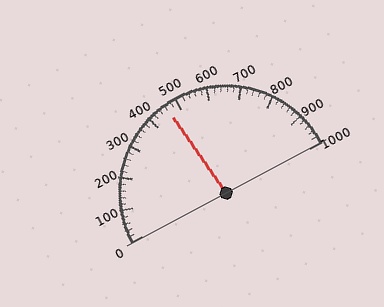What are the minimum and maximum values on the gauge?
The gauge ranges from 0 to 1000.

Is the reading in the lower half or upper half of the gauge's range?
The reading is in the lower half of the range (0 to 1000).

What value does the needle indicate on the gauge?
The needle indicates approximately 460.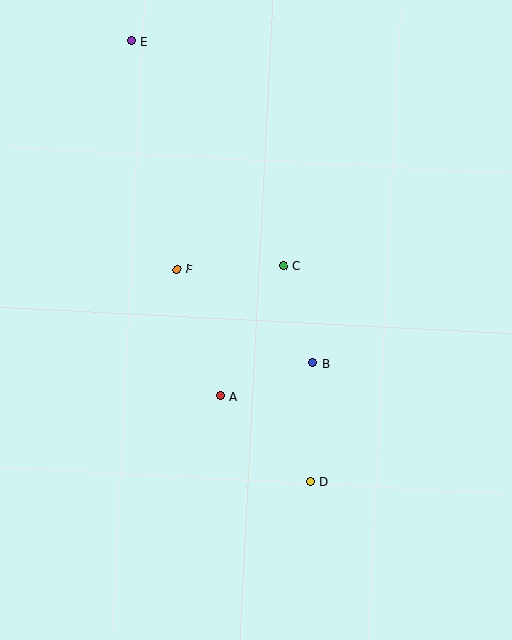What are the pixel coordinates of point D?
Point D is at (310, 481).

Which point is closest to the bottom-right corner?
Point D is closest to the bottom-right corner.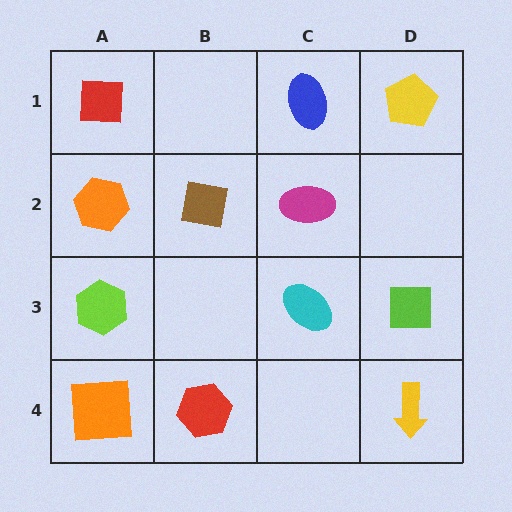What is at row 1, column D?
A yellow pentagon.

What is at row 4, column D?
A yellow arrow.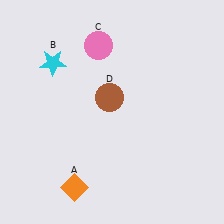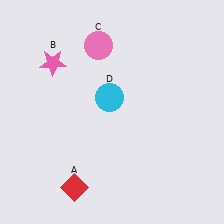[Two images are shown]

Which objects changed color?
A changed from orange to red. B changed from cyan to pink. D changed from brown to cyan.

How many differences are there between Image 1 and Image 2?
There are 3 differences between the two images.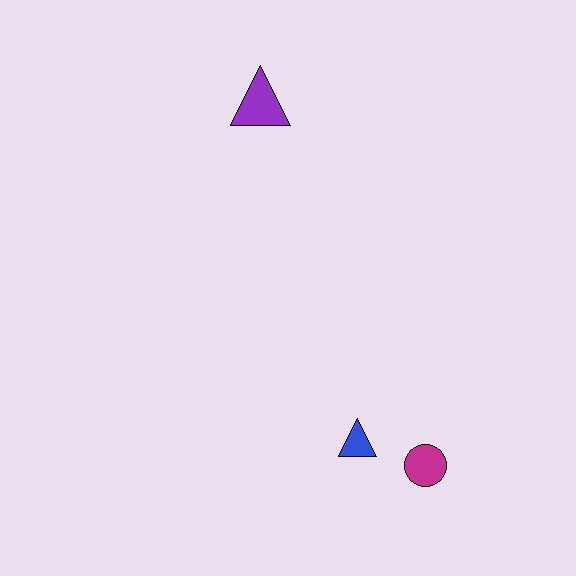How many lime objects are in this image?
There are no lime objects.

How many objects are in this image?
There are 3 objects.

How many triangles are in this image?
There are 2 triangles.